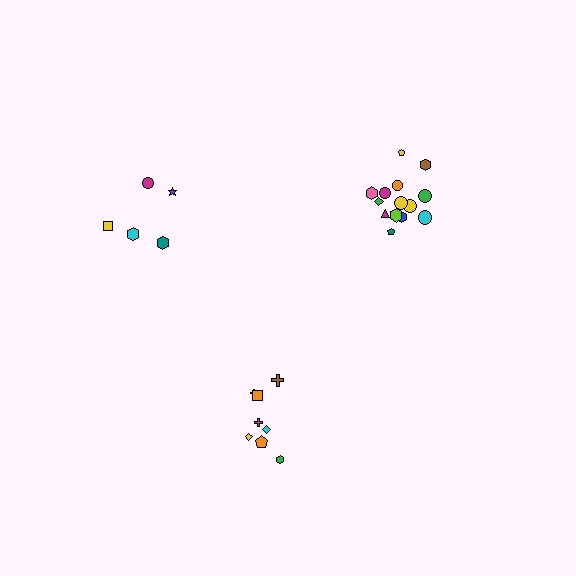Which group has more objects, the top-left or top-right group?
The top-right group.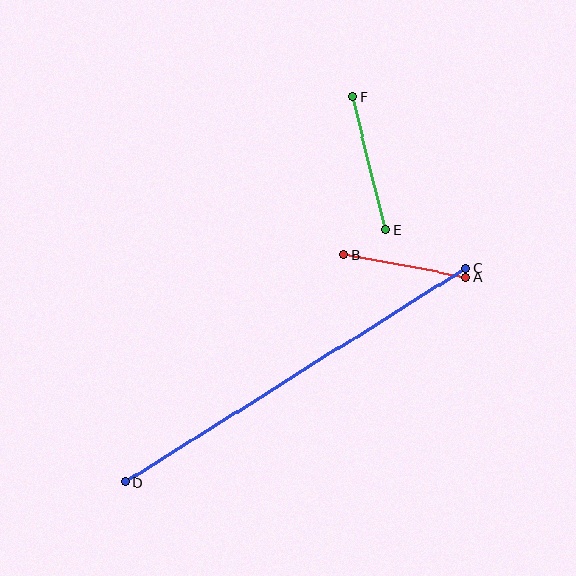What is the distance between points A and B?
The distance is approximately 124 pixels.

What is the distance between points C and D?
The distance is approximately 402 pixels.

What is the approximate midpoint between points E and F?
The midpoint is at approximately (369, 163) pixels.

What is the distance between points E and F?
The distance is approximately 137 pixels.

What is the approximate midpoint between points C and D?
The midpoint is at approximately (296, 375) pixels.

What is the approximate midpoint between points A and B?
The midpoint is at approximately (405, 266) pixels.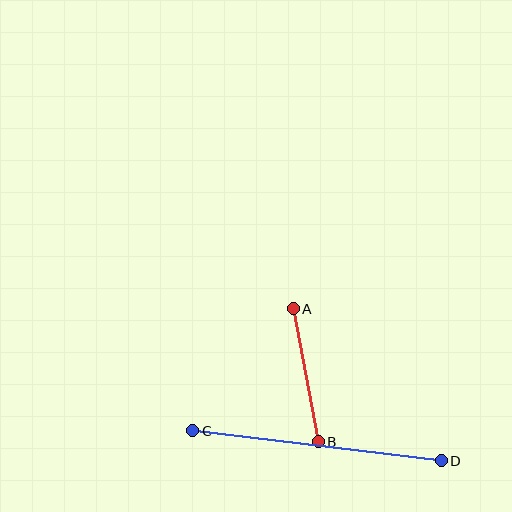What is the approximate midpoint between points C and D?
The midpoint is at approximately (317, 446) pixels.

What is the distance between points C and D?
The distance is approximately 250 pixels.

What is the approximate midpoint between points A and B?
The midpoint is at approximately (306, 375) pixels.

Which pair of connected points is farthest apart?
Points C and D are farthest apart.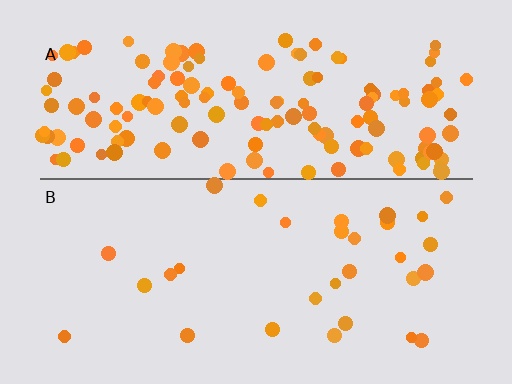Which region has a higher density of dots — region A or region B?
A (the top).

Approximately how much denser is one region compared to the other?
Approximately 4.7× — region A over region B.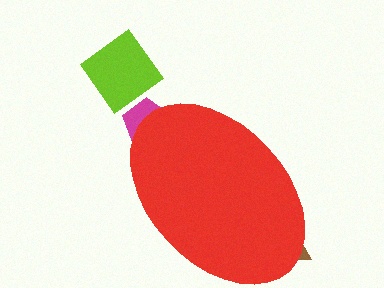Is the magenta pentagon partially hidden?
Yes, the magenta pentagon is partially hidden behind the red ellipse.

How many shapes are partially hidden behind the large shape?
2 shapes are partially hidden.